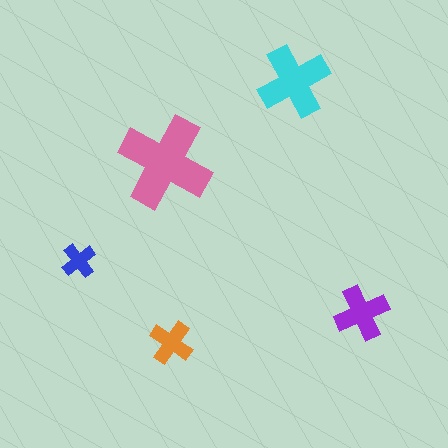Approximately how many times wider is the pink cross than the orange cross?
About 2 times wider.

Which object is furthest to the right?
The purple cross is rightmost.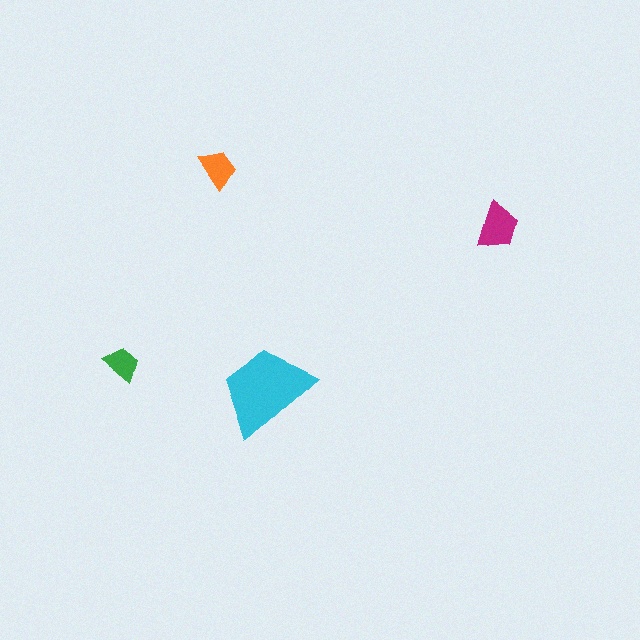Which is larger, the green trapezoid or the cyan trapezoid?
The cyan one.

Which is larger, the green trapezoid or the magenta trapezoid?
The magenta one.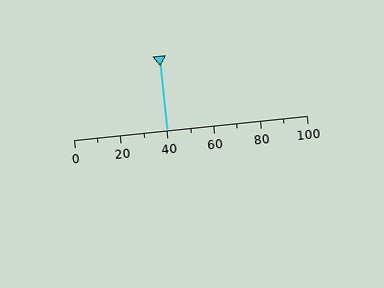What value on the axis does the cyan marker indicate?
The marker indicates approximately 40.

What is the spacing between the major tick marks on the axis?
The major ticks are spaced 20 apart.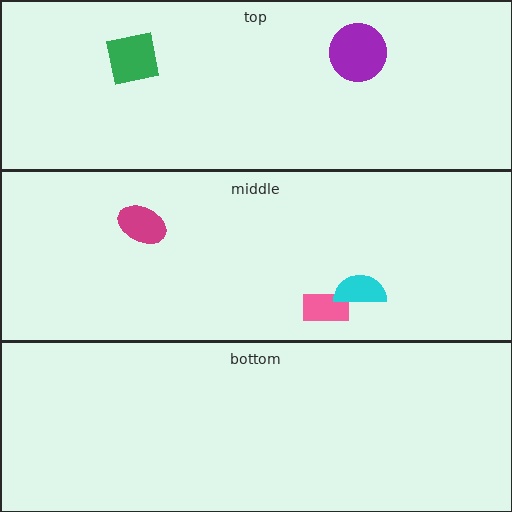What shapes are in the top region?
The purple circle, the green square.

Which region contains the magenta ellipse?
The middle region.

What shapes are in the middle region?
The pink rectangle, the magenta ellipse, the cyan semicircle.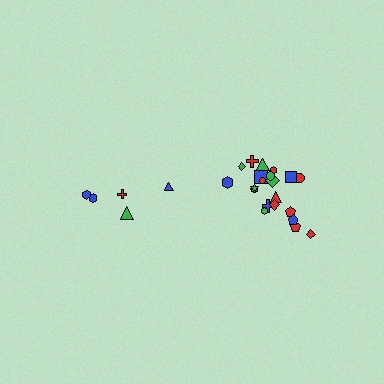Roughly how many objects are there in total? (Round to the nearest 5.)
Roughly 25 objects in total.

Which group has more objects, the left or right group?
The right group.